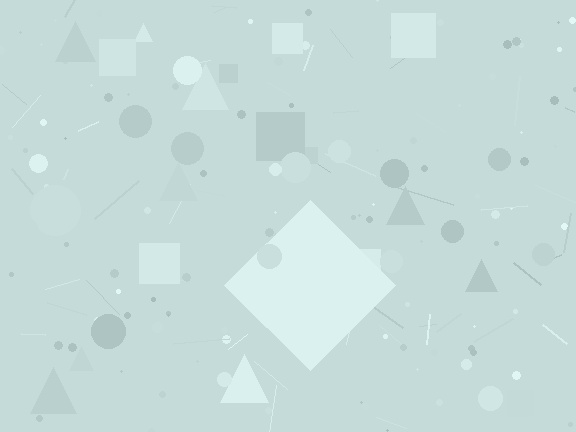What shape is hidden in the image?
A diamond is hidden in the image.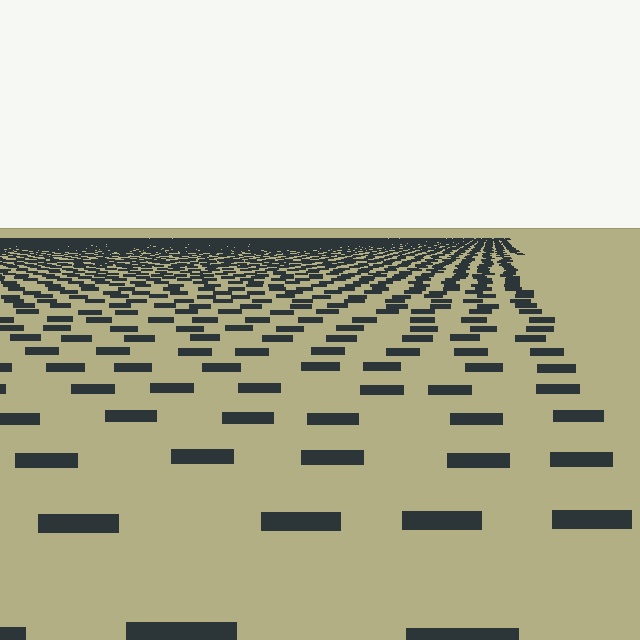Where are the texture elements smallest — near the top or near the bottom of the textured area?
Near the top.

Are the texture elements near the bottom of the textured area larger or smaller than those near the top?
Larger. Near the bottom, elements are closer to the viewer and appear at a bigger on-screen size.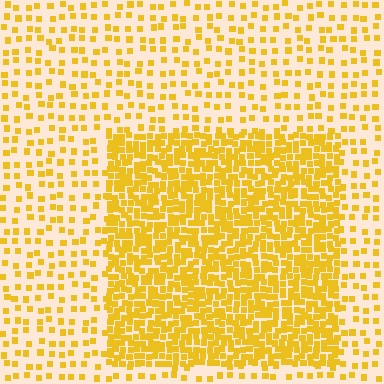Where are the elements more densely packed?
The elements are more densely packed inside the rectangle boundary.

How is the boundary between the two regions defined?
The boundary is defined by a change in element density (approximately 2.8x ratio). All elements are the same color, size, and shape.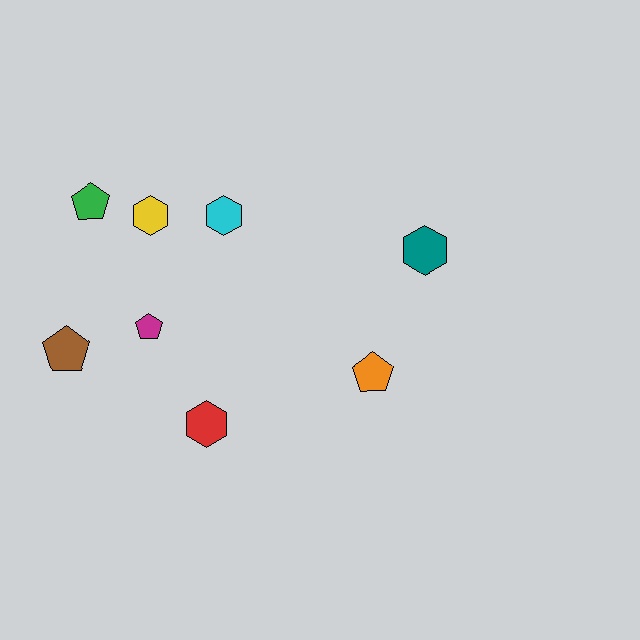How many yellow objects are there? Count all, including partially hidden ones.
There is 1 yellow object.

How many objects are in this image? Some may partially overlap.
There are 8 objects.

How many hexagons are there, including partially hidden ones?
There are 4 hexagons.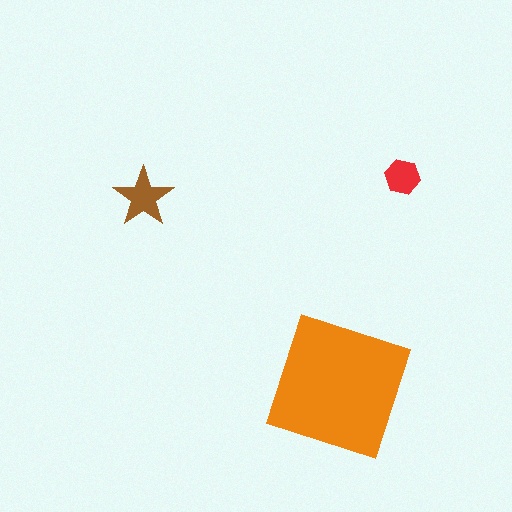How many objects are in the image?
There are 3 objects in the image.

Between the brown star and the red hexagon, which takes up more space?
The brown star.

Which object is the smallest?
The red hexagon.